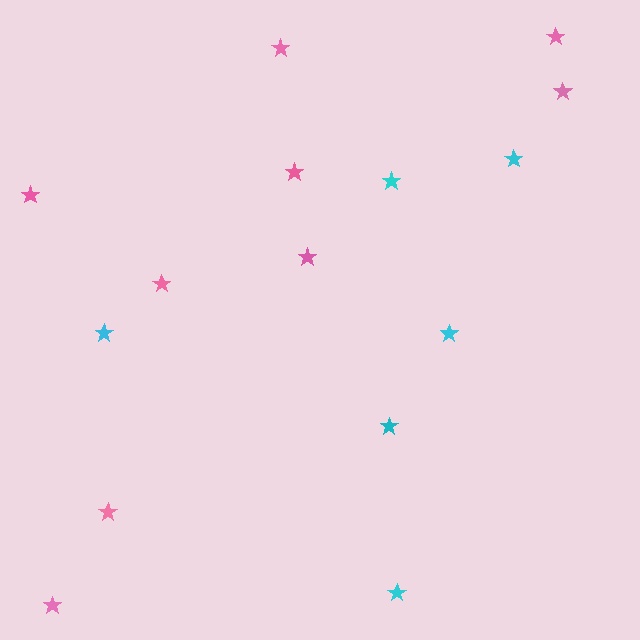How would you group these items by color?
There are 2 groups: one group of cyan stars (6) and one group of pink stars (9).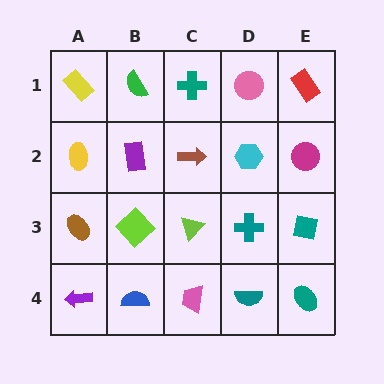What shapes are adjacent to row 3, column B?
A purple rectangle (row 2, column B), a blue semicircle (row 4, column B), a brown ellipse (row 3, column A), a lime triangle (row 3, column C).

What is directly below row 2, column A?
A brown ellipse.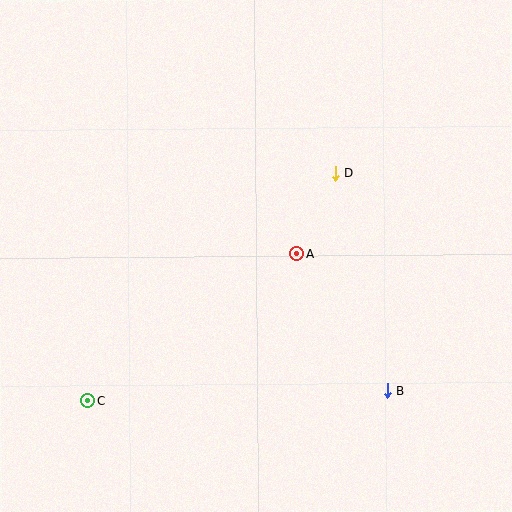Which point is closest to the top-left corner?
Point D is closest to the top-left corner.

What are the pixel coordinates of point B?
Point B is at (387, 391).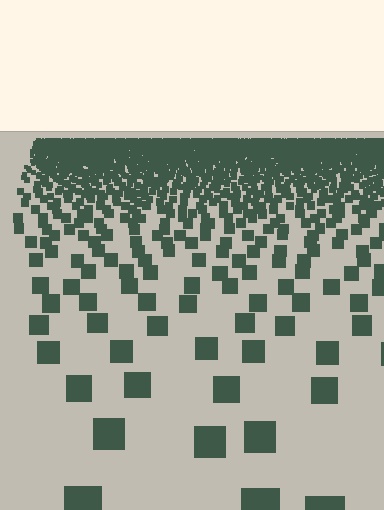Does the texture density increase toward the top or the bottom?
Density increases toward the top.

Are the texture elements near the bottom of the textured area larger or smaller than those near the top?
Larger. Near the bottom, elements are closer to the viewer and appear at a bigger on-screen size.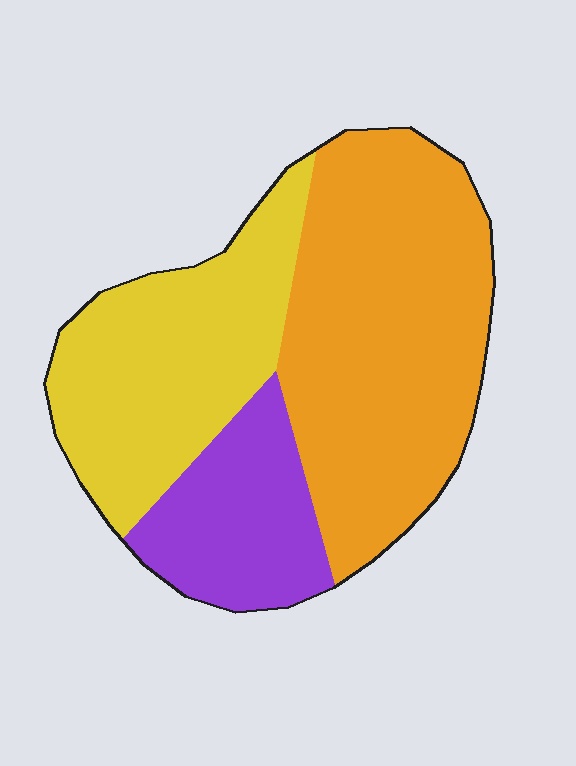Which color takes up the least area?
Purple, at roughly 20%.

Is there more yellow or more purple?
Yellow.